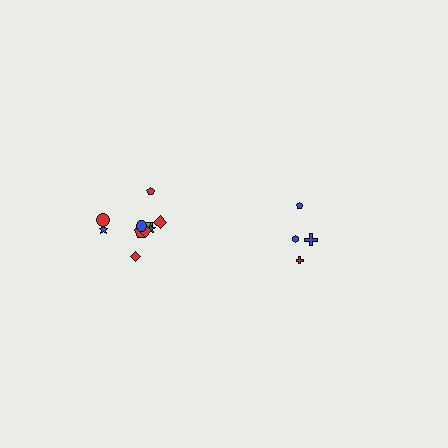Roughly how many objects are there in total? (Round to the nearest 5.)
Roughly 15 objects in total.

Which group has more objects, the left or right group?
The left group.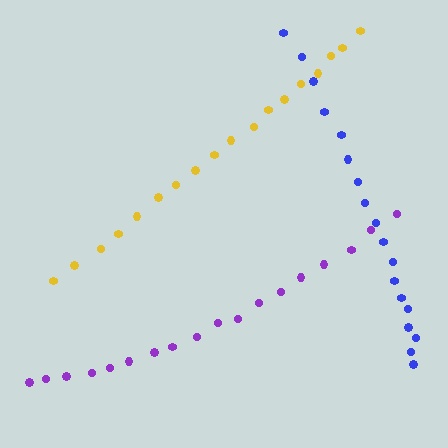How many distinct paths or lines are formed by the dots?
There are 3 distinct paths.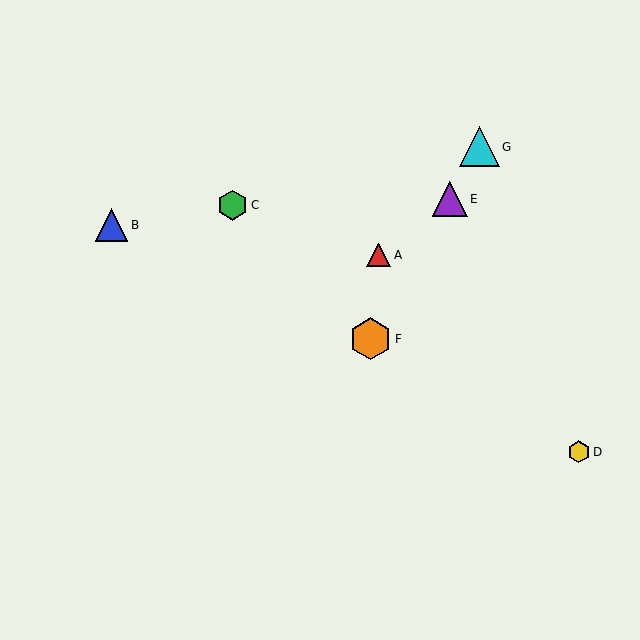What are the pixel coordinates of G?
Object G is at (480, 147).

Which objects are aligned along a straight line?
Objects E, F, G are aligned along a straight line.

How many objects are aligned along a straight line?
3 objects (E, F, G) are aligned along a straight line.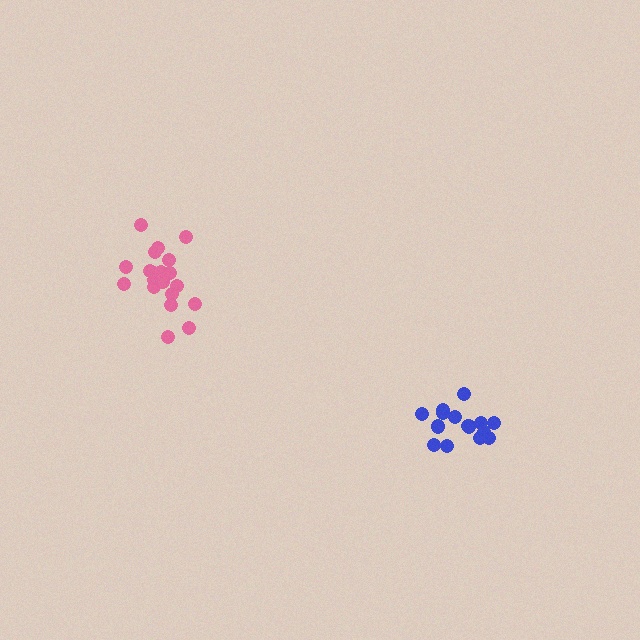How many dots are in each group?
Group 1: 15 dots, Group 2: 20 dots (35 total).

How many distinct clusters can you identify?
There are 2 distinct clusters.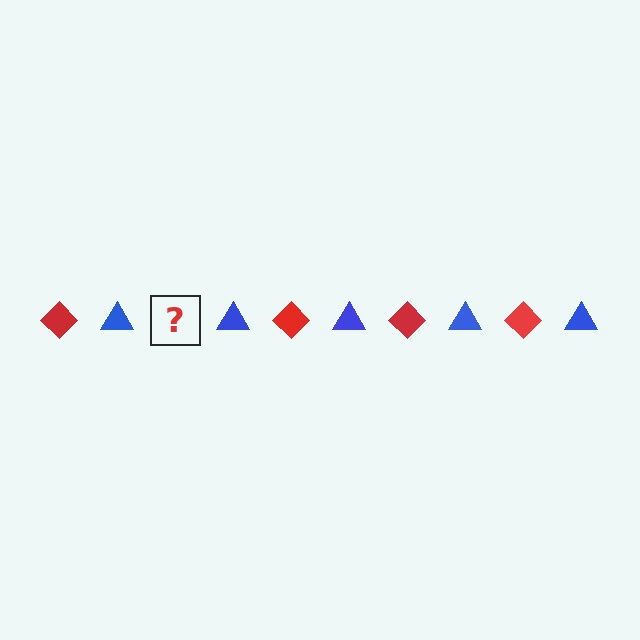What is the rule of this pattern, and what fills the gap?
The rule is that the pattern alternates between red diamond and blue triangle. The gap should be filled with a red diamond.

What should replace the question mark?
The question mark should be replaced with a red diamond.